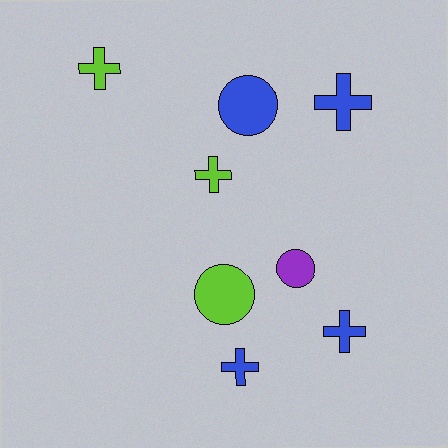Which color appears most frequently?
Blue, with 4 objects.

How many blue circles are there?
There is 1 blue circle.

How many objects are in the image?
There are 8 objects.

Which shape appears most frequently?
Cross, with 5 objects.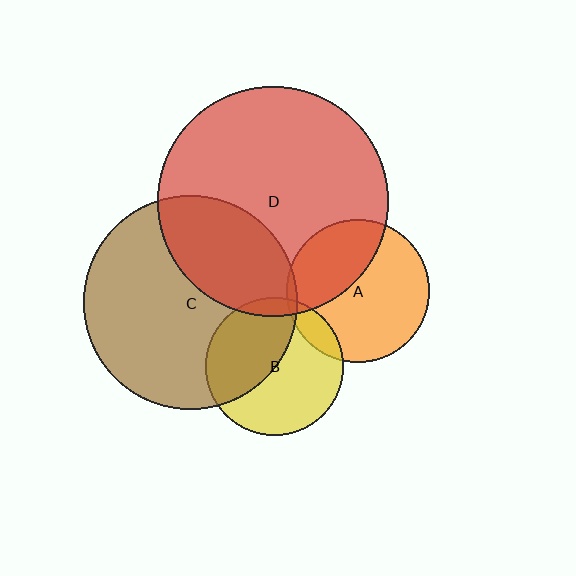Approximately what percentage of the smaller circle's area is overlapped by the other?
Approximately 5%.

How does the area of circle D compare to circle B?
Approximately 2.8 times.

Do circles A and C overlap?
Yes.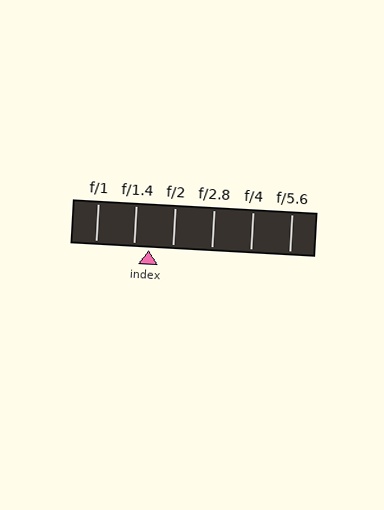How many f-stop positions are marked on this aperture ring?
There are 6 f-stop positions marked.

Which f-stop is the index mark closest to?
The index mark is closest to f/1.4.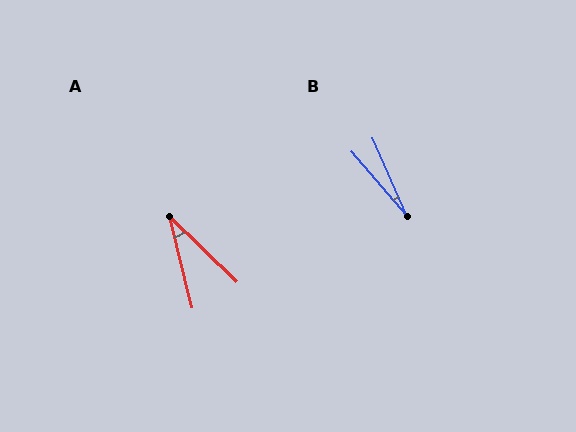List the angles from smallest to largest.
B (17°), A (32°).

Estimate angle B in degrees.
Approximately 17 degrees.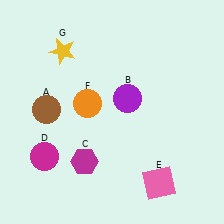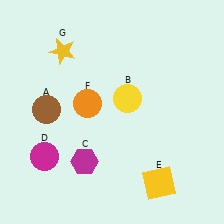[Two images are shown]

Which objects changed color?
B changed from purple to yellow. E changed from pink to yellow.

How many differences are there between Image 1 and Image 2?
There are 2 differences between the two images.